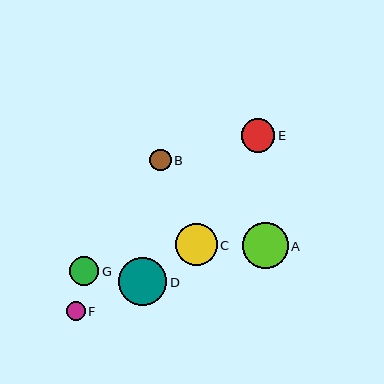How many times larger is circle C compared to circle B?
Circle C is approximately 1.9 times the size of circle B.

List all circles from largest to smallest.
From largest to smallest: D, A, C, E, G, B, F.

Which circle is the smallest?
Circle F is the smallest with a size of approximately 18 pixels.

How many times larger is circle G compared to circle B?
Circle G is approximately 1.4 times the size of circle B.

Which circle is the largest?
Circle D is the largest with a size of approximately 48 pixels.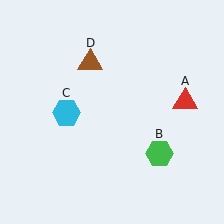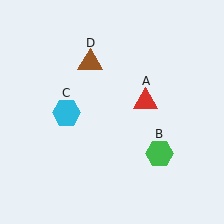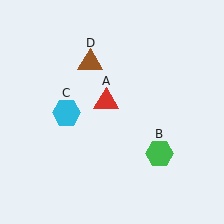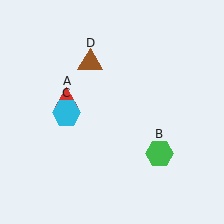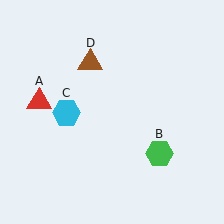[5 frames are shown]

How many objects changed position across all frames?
1 object changed position: red triangle (object A).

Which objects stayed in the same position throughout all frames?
Green hexagon (object B) and cyan hexagon (object C) and brown triangle (object D) remained stationary.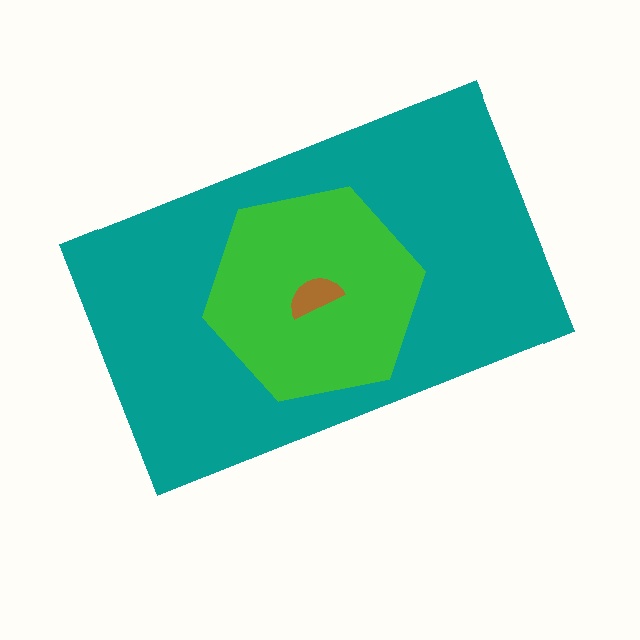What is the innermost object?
The brown semicircle.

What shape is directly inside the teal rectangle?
The green hexagon.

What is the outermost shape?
The teal rectangle.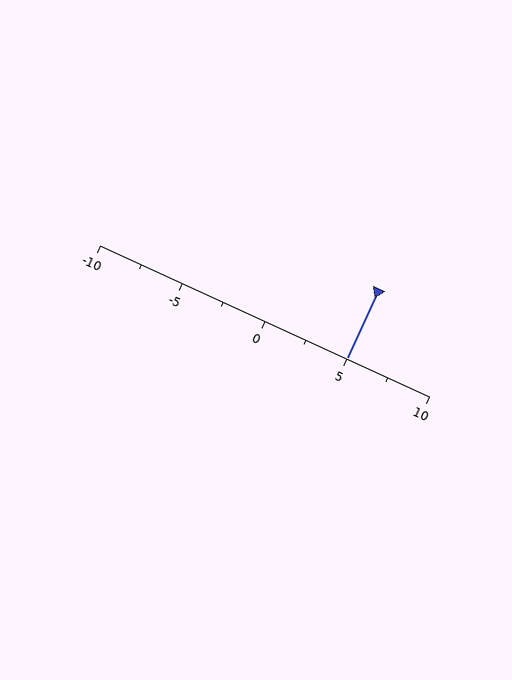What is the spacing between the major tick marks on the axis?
The major ticks are spaced 5 apart.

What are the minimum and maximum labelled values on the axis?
The axis runs from -10 to 10.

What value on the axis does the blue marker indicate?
The marker indicates approximately 5.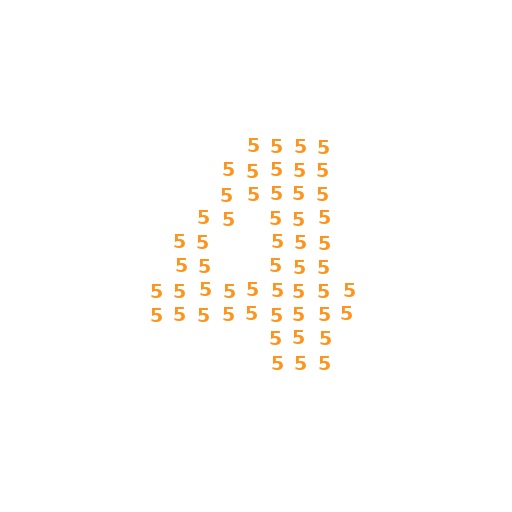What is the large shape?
The large shape is the digit 4.